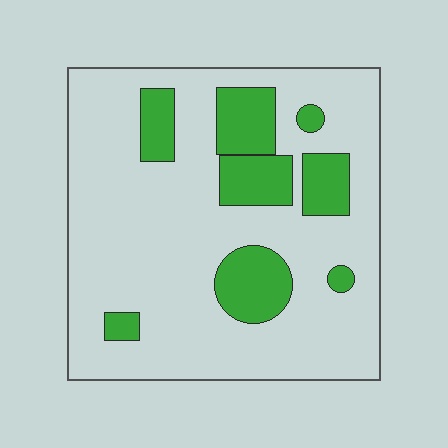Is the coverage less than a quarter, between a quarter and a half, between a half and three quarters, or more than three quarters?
Less than a quarter.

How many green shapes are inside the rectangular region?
8.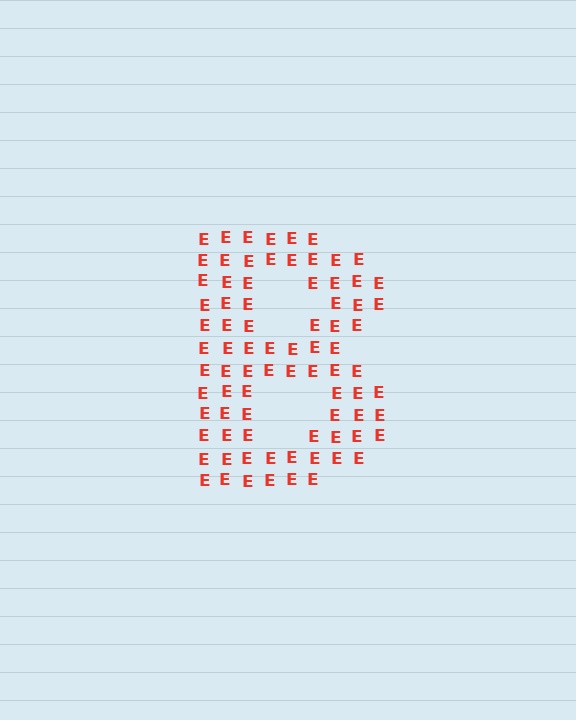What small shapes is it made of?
It is made of small letter E's.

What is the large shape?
The large shape is the letter B.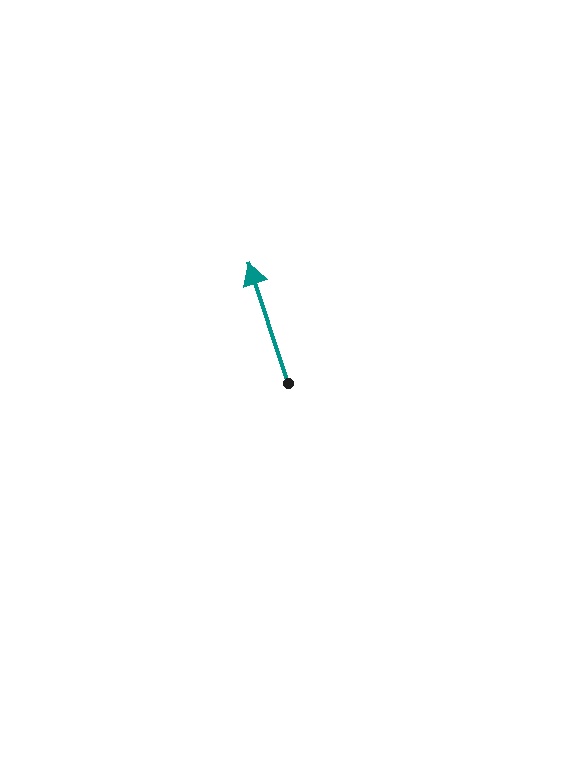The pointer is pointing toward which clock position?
Roughly 11 o'clock.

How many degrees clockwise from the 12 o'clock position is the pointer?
Approximately 342 degrees.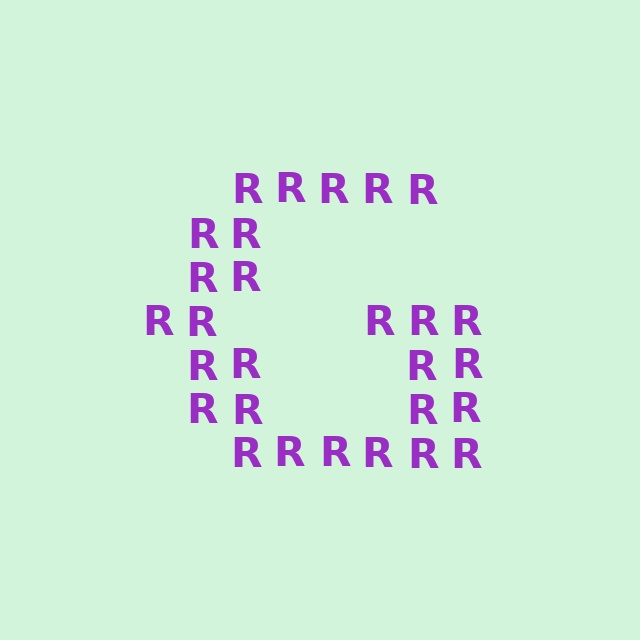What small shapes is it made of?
It is made of small letter R's.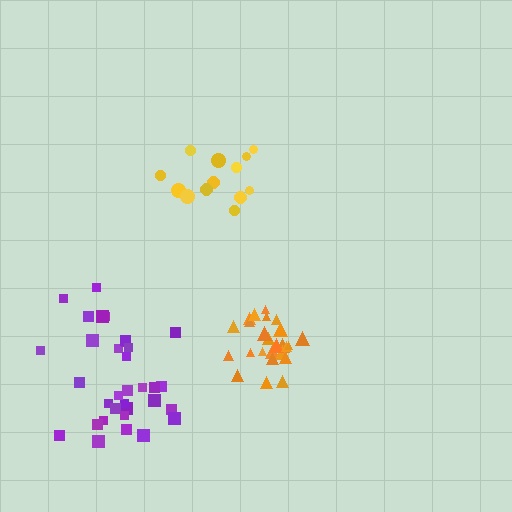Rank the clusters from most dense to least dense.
orange, yellow, purple.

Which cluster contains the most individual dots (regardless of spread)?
Purple (33).